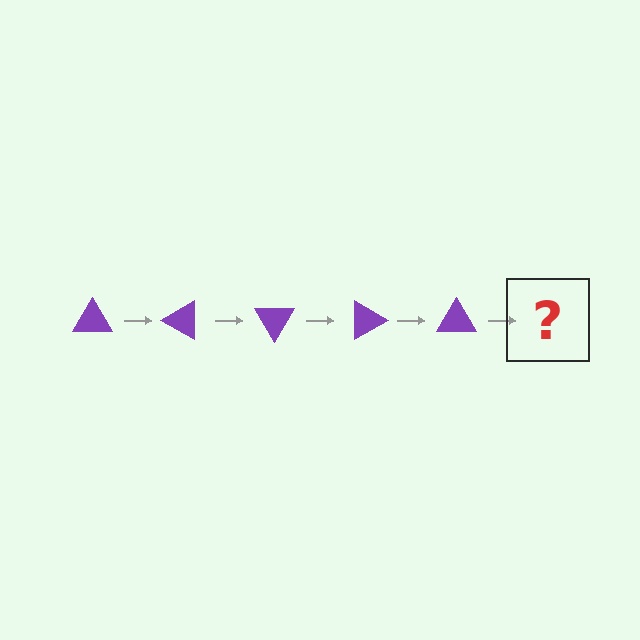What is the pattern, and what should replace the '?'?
The pattern is that the triangle rotates 30 degrees each step. The '?' should be a purple triangle rotated 150 degrees.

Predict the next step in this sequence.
The next step is a purple triangle rotated 150 degrees.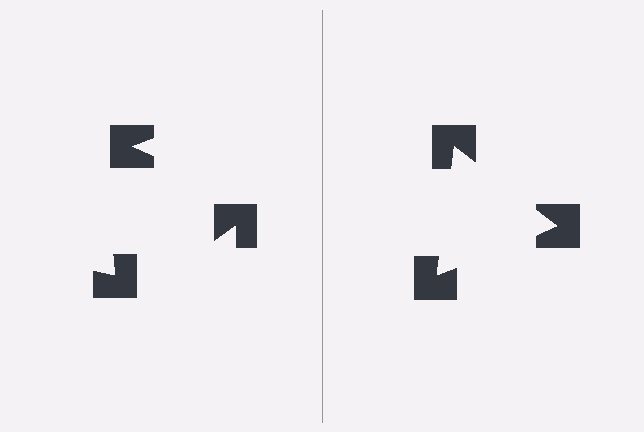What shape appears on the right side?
An illusory triangle.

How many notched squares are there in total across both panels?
6 — 3 on each side.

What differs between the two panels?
The notched squares are positioned identically on both sides; only the wedge orientations differ. On the right they align to a triangle; on the left they are misaligned.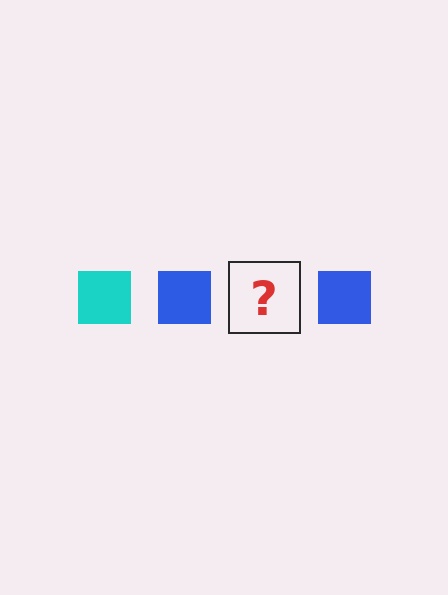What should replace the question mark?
The question mark should be replaced with a cyan square.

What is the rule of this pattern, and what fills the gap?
The rule is that the pattern cycles through cyan, blue squares. The gap should be filled with a cyan square.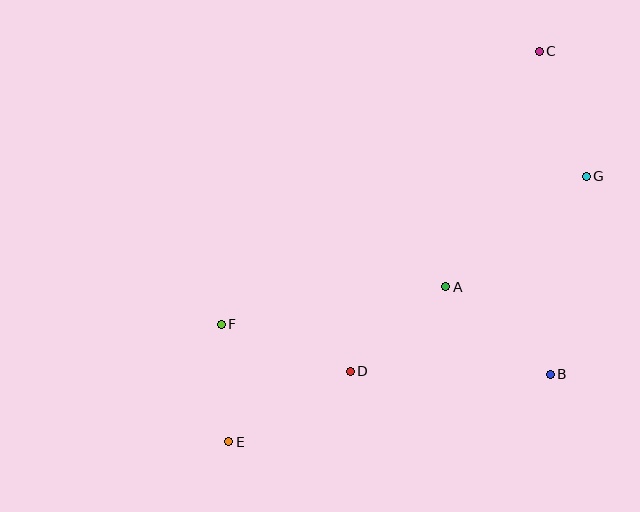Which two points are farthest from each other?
Points C and E are farthest from each other.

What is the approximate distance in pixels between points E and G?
The distance between E and G is approximately 445 pixels.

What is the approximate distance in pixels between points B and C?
The distance between B and C is approximately 323 pixels.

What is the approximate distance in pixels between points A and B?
The distance between A and B is approximately 137 pixels.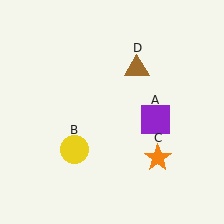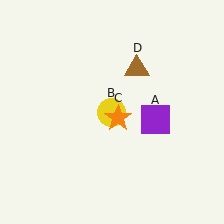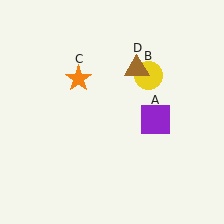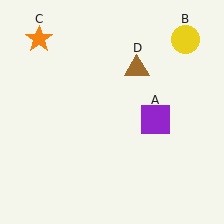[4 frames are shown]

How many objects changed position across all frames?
2 objects changed position: yellow circle (object B), orange star (object C).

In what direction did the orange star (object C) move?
The orange star (object C) moved up and to the left.